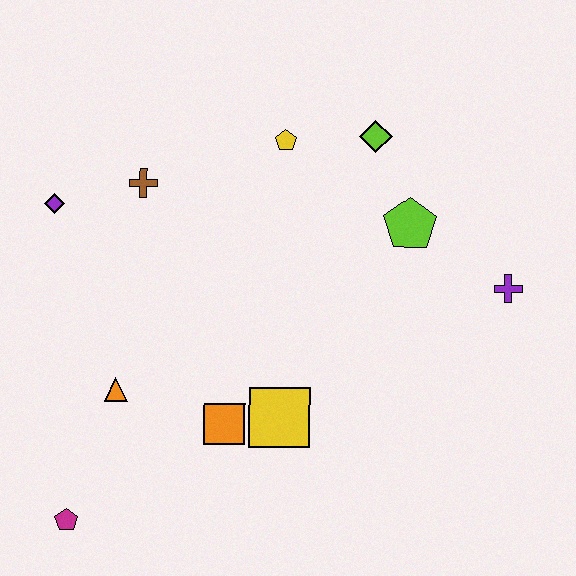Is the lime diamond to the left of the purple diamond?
No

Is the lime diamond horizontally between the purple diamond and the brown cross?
No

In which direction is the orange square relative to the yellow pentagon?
The orange square is below the yellow pentagon.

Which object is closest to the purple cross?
The lime pentagon is closest to the purple cross.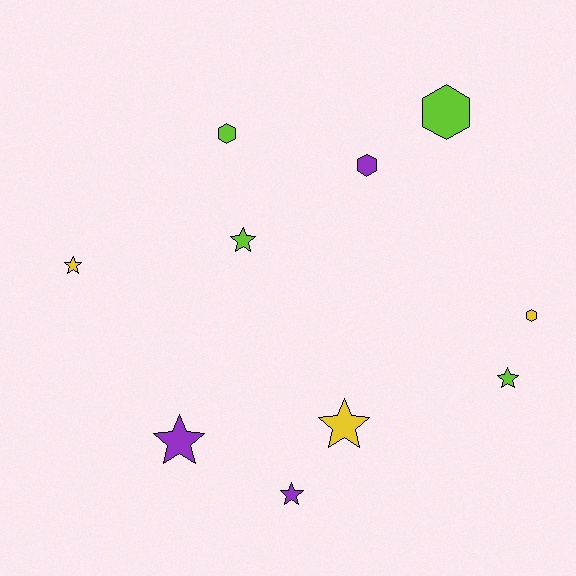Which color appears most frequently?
Lime, with 4 objects.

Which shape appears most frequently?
Star, with 6 objects.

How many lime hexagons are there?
There are 2 lime hexagons.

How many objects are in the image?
There are 10 objects.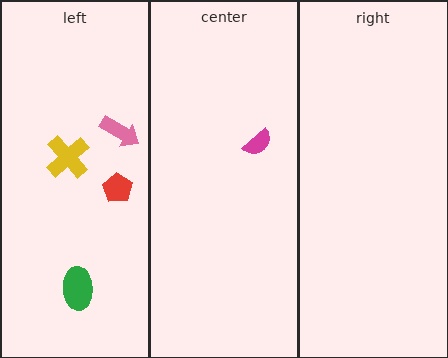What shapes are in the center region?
The magenta semicircle.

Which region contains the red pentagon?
The left region.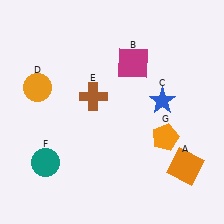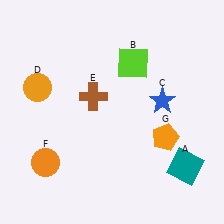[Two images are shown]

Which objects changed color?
A changed from orange to teal. B changed from magenta to lime. F changed from teal to orange.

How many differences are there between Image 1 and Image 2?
There are 3 differences between the two images.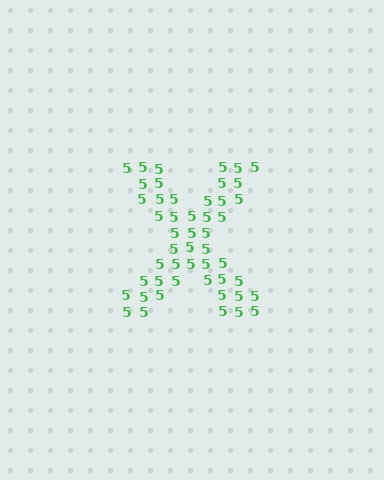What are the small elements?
The small elements are digit 5's.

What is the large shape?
The large shape is the letter X.